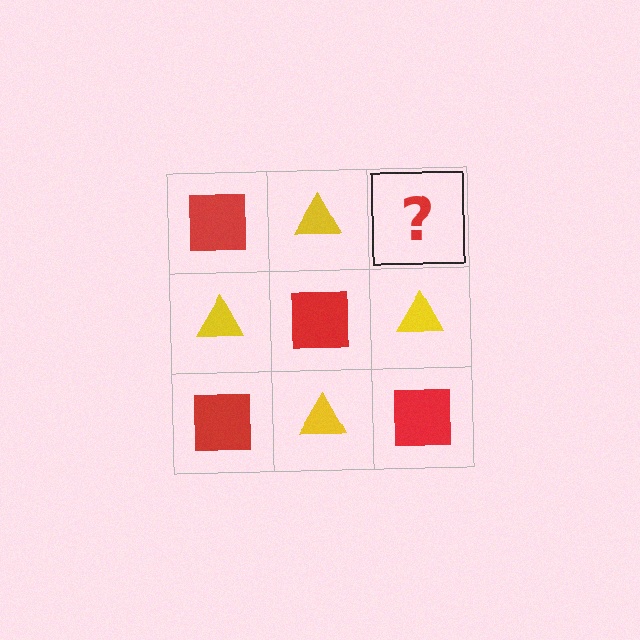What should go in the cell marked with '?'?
The missing cell should contain a red square.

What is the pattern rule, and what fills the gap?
The rule is that it alternates red square and yellow triangle in a checkerboard pattern. The gap should be filled with a red square.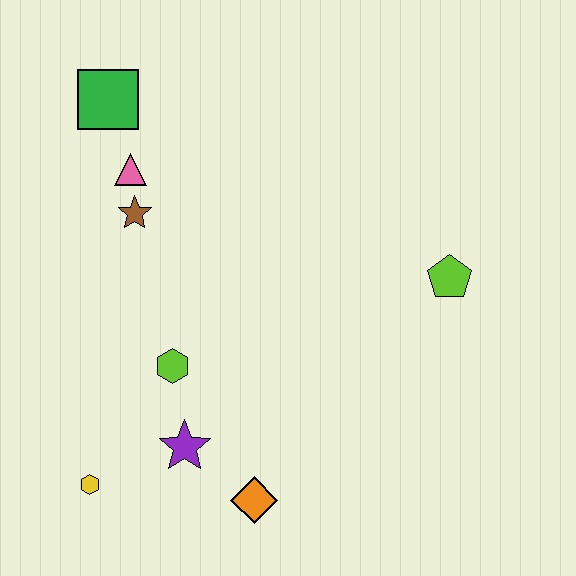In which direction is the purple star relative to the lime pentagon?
The purple star is to the left of the lime pentagon.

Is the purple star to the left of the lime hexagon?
No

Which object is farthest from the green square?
The orange diamond is farthest from the green square.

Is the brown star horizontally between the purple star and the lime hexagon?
No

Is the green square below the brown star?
No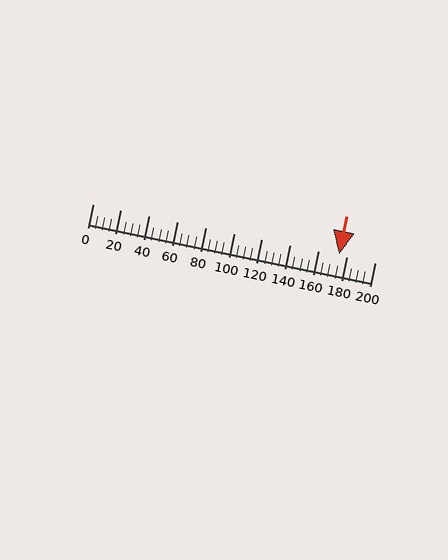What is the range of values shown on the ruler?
The ruler shows values from 0 to 200.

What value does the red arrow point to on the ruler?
The red arrow points to approximately 175.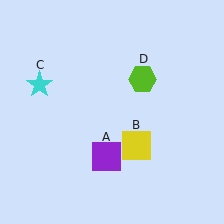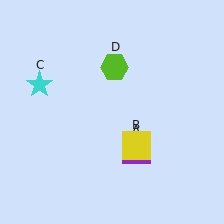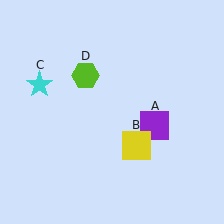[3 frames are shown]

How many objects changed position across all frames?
2 objects changed position: purple square (object A), lime hexagon (object D).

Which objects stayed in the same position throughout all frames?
Yellow square (object B) and cyan star (object C) remained stationary.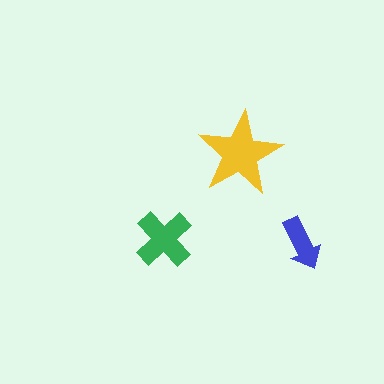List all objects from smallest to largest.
The blue arrow, the green cross, the yellow star.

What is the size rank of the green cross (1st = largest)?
2nd.